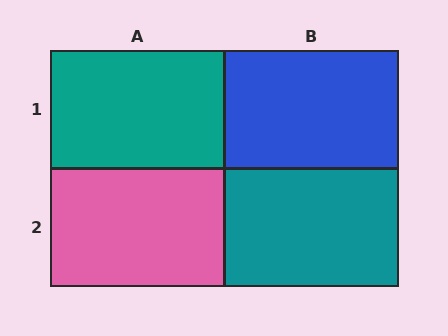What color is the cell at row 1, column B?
Blue.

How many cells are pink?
1 cell is pink.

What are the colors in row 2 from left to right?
Pink, teal.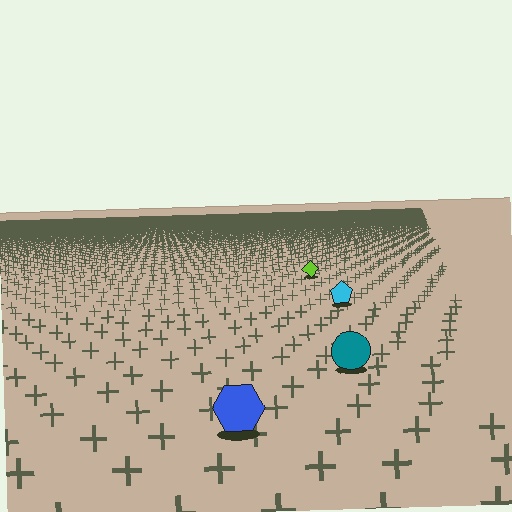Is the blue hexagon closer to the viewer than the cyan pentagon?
Yes. The blue hexagon is closer — you can tell from the texture gradient: the ground texture is coarser near it.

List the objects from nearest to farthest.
From nearest to farthest: the blue hexagon, the teal circle, the cyan pentagon, the lime diamond.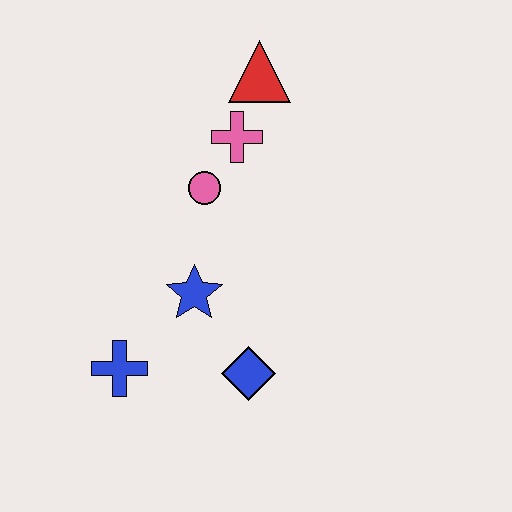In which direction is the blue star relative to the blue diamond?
The blue star is above the blue diamond.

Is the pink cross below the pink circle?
No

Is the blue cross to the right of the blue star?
No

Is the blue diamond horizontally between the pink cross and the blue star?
No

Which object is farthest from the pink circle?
The blue cross is farthest from the pink circle.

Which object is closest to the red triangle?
The pink cross is closest to the red triangle.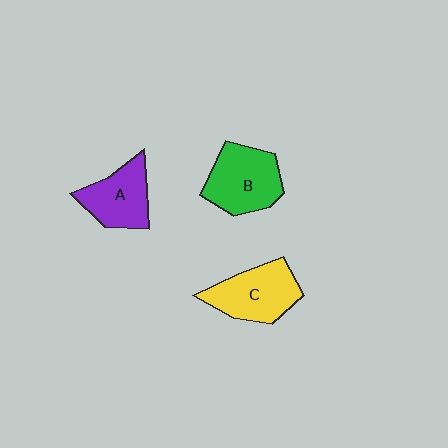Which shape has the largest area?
Shape B (green).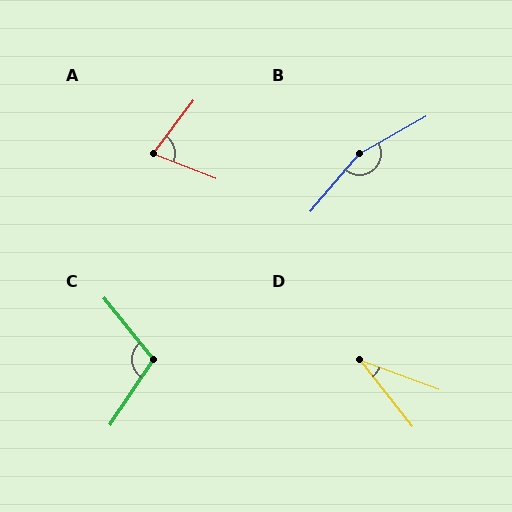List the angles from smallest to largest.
D (31°), A (74°), C (108°), B (160°).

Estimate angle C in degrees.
Approximately 108 degrees.